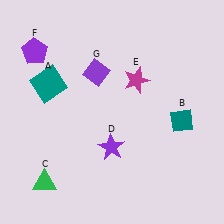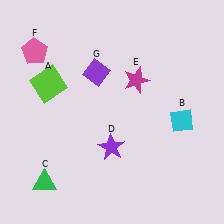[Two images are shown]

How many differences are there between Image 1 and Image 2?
There are 3 differences between the two images.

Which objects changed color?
A changed from teal to lime. B changed from teal to cyan. F changed from purple to pink.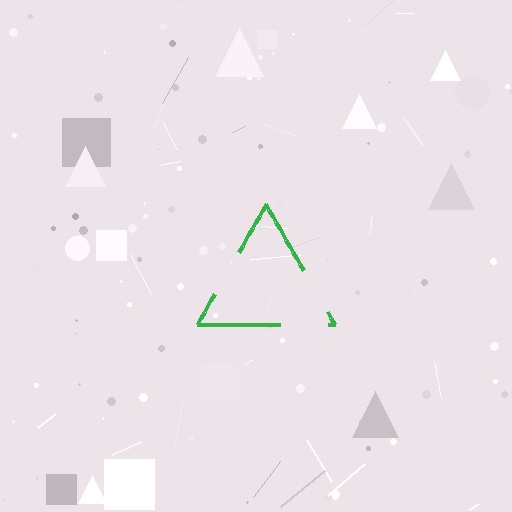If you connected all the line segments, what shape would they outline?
They would outline a triangle.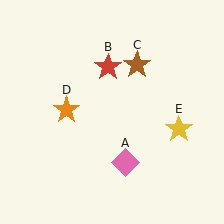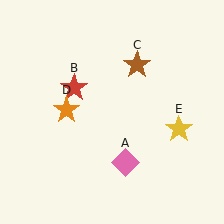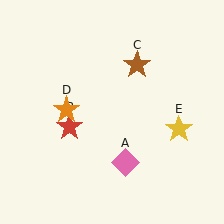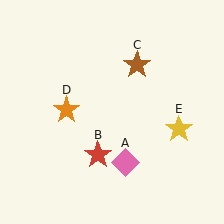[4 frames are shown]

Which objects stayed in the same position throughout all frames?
Pink diamond (object A) and brown star (object C) and orange star (object D) and yellow star (object E) remained stationary.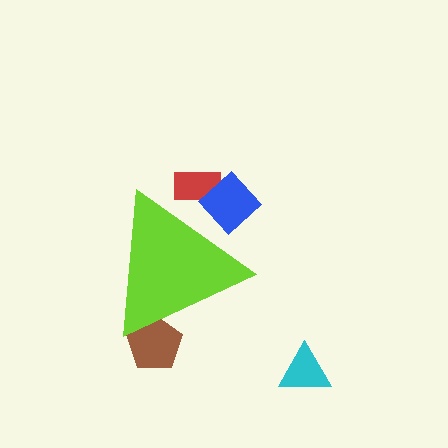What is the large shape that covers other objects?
A lime triangle.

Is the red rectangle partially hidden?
Yes, the red rectangle is partially hidden behind the lime triangle.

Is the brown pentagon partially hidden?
Yes, the brown pentagon is partially hidden behind the lime triangle.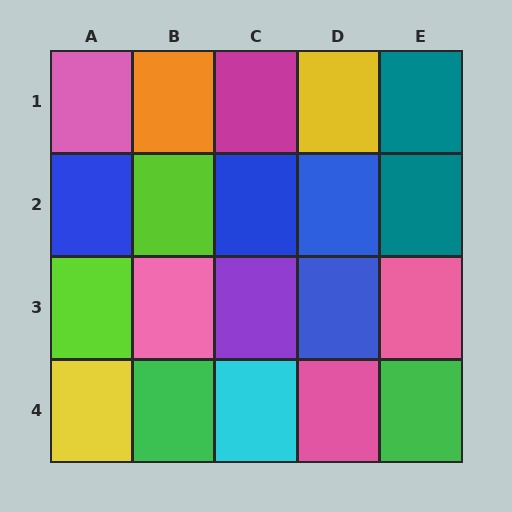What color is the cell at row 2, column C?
Blue.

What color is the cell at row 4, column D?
Pink.